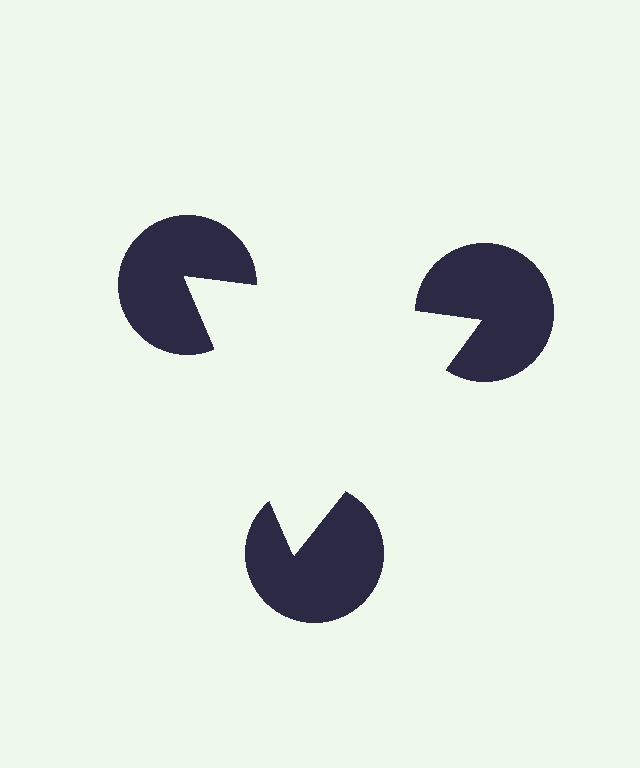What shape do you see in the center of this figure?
An illusory triangle — its edges are inferred from the aligned wedge cuts in the pac-man discs, not physically drawn.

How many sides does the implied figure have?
3 sides.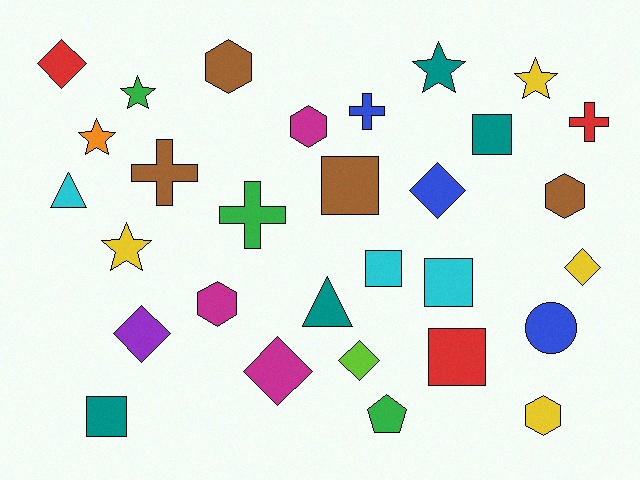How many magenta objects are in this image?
There are 3 magenta objects.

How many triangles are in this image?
There are 2 triangles.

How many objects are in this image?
There are 30 objects.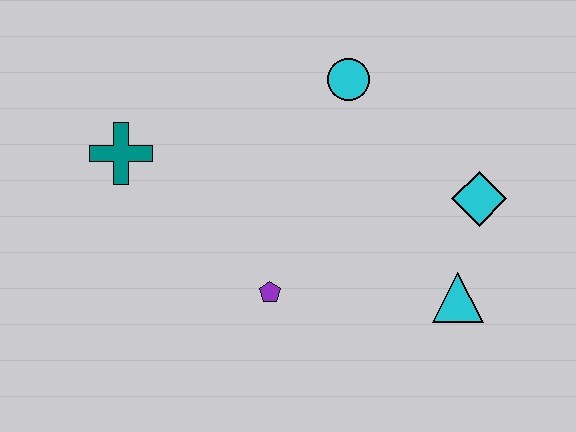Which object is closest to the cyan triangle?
The cyan diamond is closest to the cyan triangle.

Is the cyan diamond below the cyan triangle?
No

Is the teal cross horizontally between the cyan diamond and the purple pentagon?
No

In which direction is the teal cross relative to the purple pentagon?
The teal cross is to the left of the purple pentagon.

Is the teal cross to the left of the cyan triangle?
Yes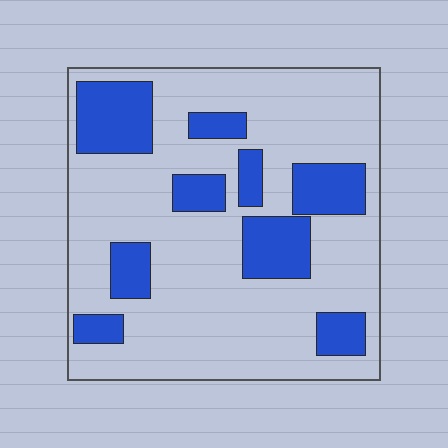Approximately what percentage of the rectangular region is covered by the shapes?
Approximately 25%.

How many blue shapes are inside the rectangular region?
9.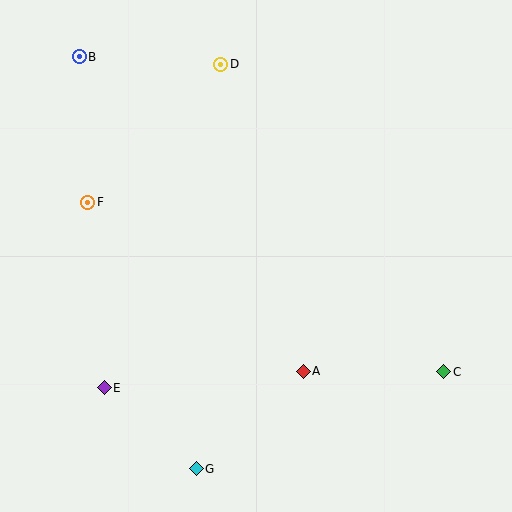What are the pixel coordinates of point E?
Point E is at (104, 388).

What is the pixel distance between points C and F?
The distance between C and F is 394 pixels.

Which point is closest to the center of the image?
Point A at (303, 371) is closest to the center.